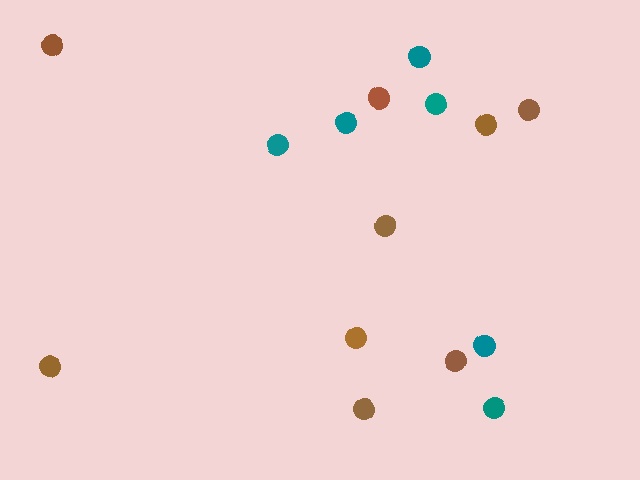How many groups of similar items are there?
There are 2 groups: one group of brown circles (9) and one group of teal circles (6).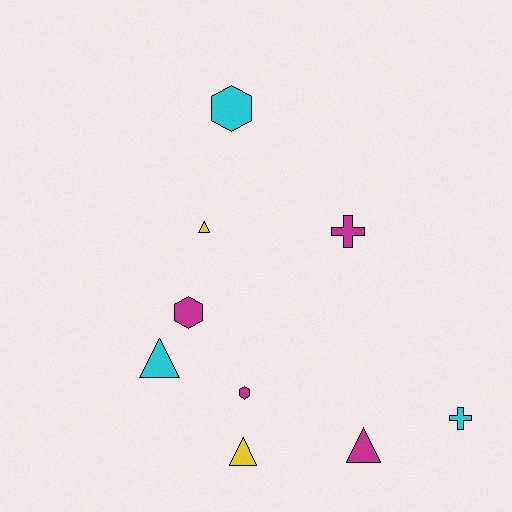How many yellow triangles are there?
There are 2 yellow triangles.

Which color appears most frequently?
Magenta, with 4 objects.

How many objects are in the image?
There are 9 objects.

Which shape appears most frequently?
Triangle, with 4 objects.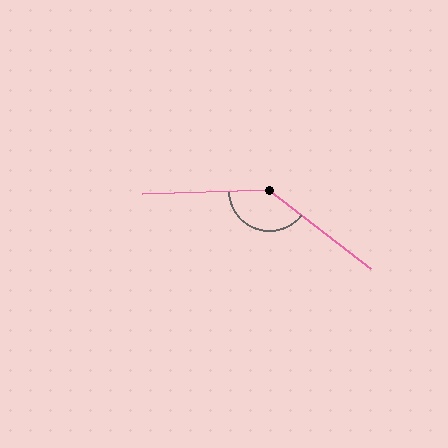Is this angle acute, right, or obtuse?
It is obtuse.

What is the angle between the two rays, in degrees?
Approximately 141 degrees.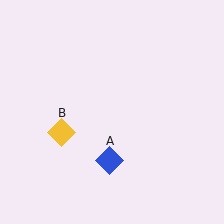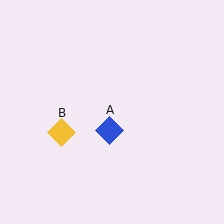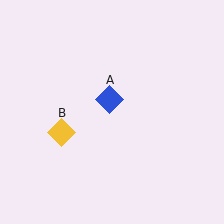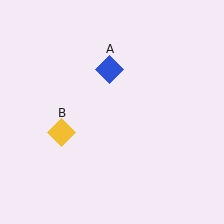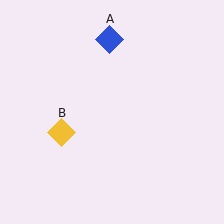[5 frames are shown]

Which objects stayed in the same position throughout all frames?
Yellow diamond (object B) remained stationary.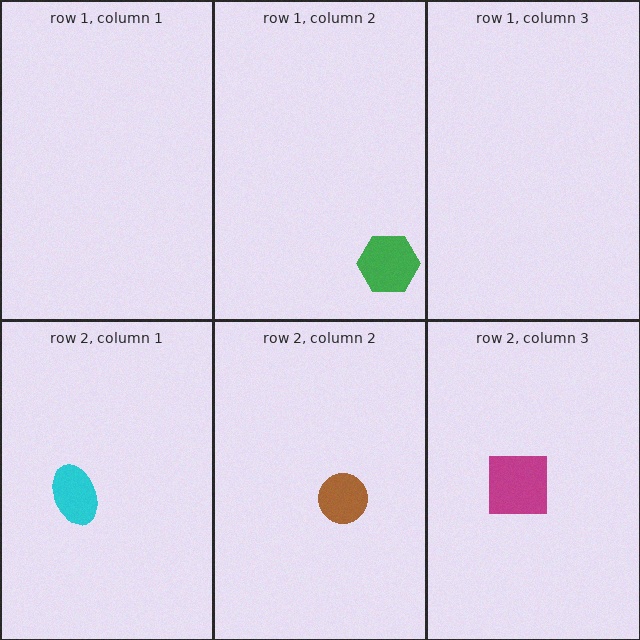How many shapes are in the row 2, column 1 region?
1.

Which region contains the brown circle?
The row 2, column 2 region.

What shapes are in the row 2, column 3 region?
The magenta square.